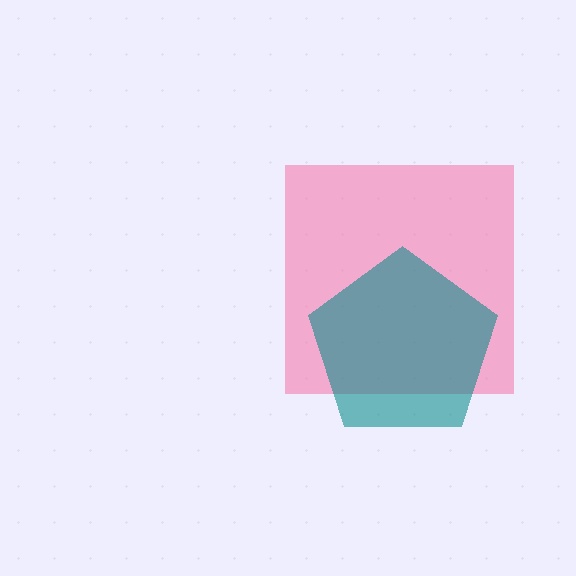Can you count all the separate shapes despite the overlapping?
Yes, there are 2 separate shapes.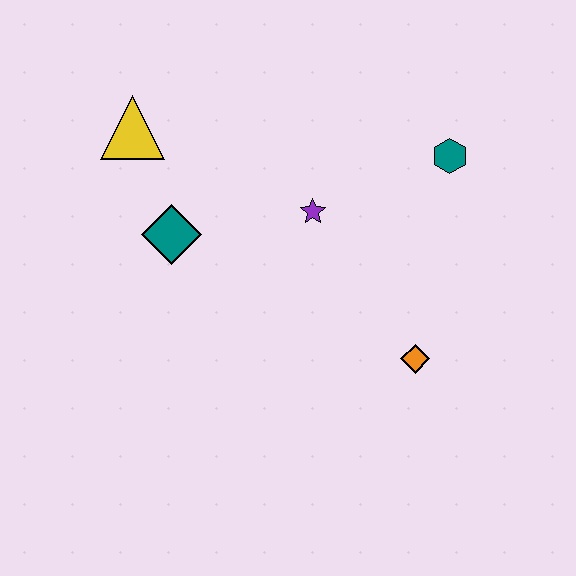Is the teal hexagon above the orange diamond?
Yes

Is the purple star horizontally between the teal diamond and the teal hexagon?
Yes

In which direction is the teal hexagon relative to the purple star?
The teal hexagon is to the right of the purple star.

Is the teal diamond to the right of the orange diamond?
No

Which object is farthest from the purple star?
The yellow triangle is farthest from the purple star.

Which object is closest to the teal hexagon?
The purple star is closest to the teal hexagon.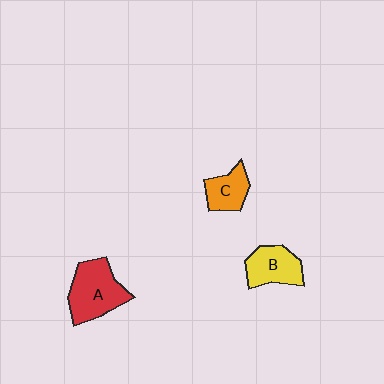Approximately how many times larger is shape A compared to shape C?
Approximately 1.7 times.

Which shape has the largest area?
Shape A (red).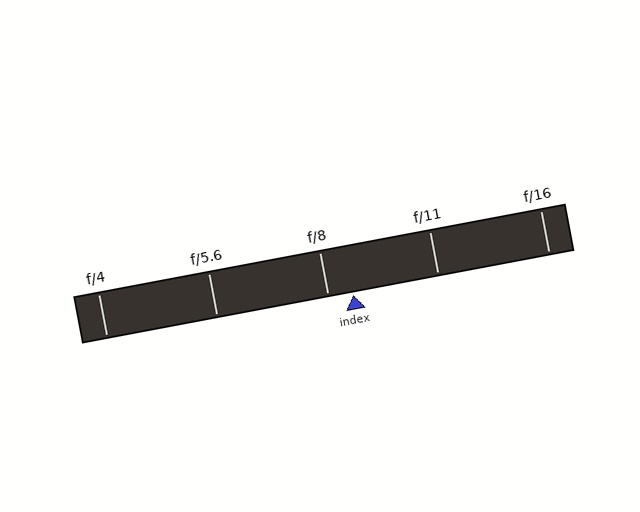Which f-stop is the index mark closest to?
The index mark is closest to f/8.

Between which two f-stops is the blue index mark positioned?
The index mark is between f/8 and f/11.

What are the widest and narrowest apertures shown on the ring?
The widest aperture shown is f/4 and the narrowest is f/16.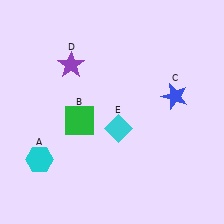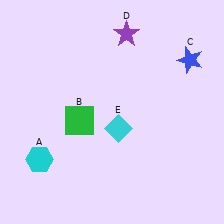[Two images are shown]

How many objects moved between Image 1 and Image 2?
2 objects moved between the two images.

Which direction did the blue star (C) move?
The blue star (C) moved up.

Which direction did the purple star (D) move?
The purple star (D) moved right.